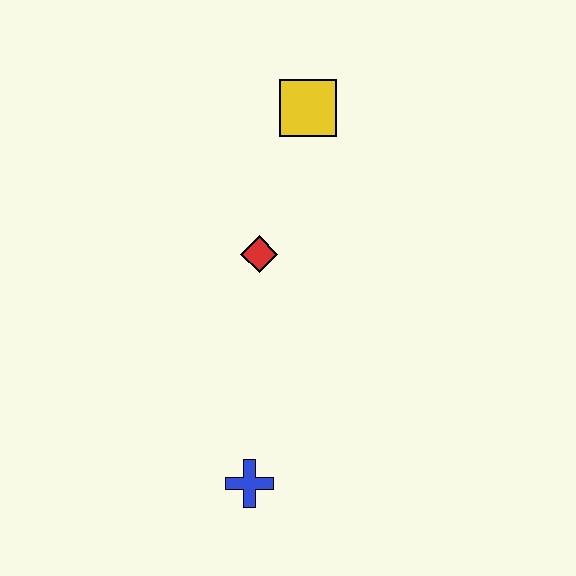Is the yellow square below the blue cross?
No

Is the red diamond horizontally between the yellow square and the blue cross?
Yes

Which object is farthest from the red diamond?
The blue cross is farthest from the red diamond.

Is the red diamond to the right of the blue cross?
Yes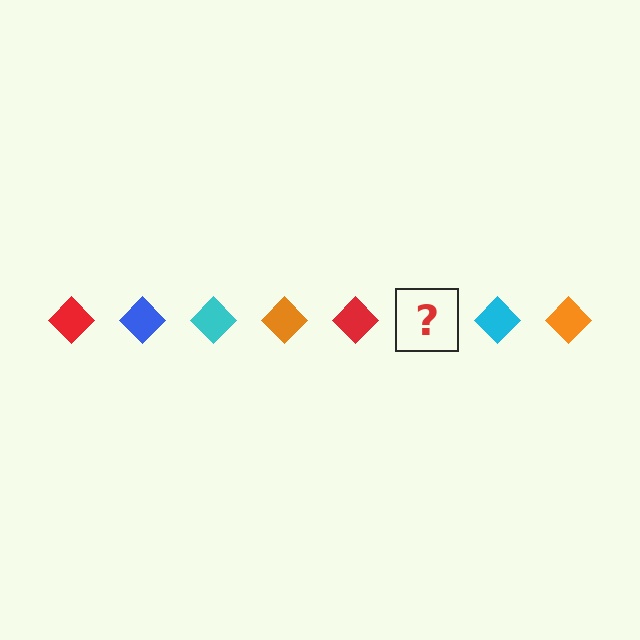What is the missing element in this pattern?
The missing element is a blue diamond.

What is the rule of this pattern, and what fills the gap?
The rule is that the pattern cycles through red, blue, cyan, orange diamonds. The gap should be filled with a blue diamond.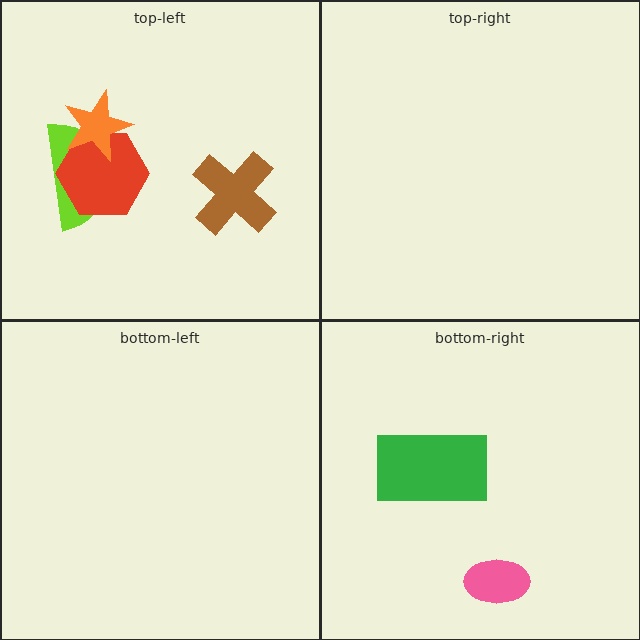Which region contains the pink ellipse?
The bottom-right region.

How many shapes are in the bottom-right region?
2.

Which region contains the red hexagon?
The top-left region.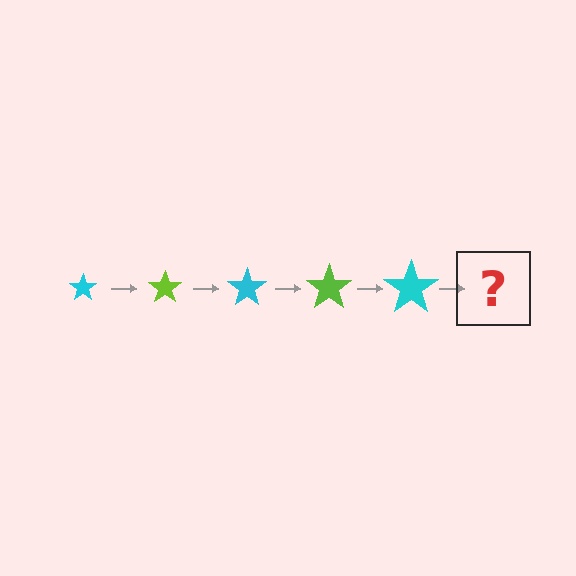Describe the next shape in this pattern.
It should be a lime star, larger than the previous one.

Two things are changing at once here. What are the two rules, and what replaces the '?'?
The two rules are that the star grows larger each step and the color cycles through cyan and lime. The '?' should be a lime star, larger than the previous one.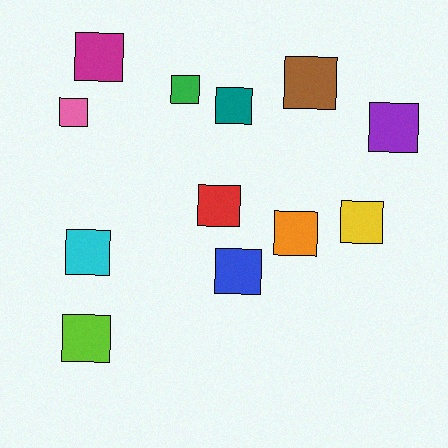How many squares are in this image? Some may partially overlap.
There are 12 squares.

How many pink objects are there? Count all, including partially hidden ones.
There is 1 pink object.